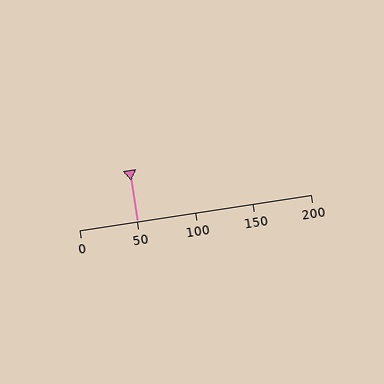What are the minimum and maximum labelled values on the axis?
The axis runs from 0 to 200.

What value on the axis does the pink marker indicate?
The marker indicates approximately 50.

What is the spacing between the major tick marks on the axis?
The major ticks are spaced 50 apart.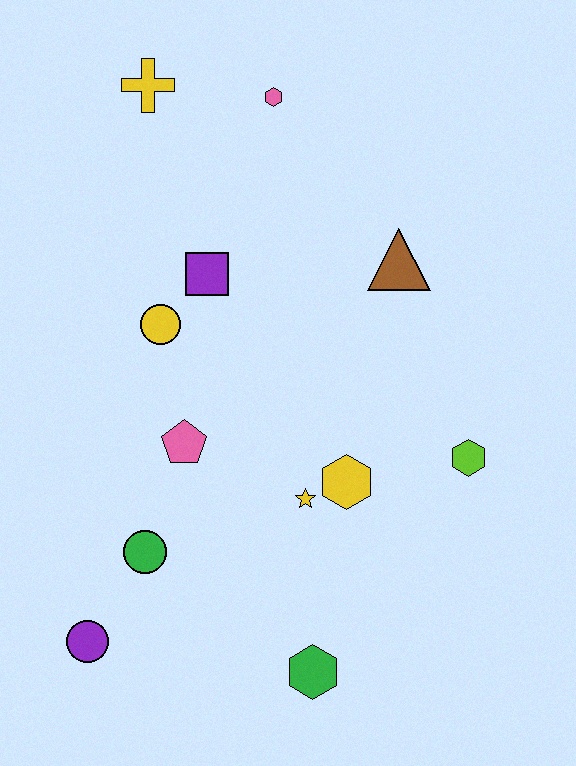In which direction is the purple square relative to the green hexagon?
The purple square is above the green hexagon.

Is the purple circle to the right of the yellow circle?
No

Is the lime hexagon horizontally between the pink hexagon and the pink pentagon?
No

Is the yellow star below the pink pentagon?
Yes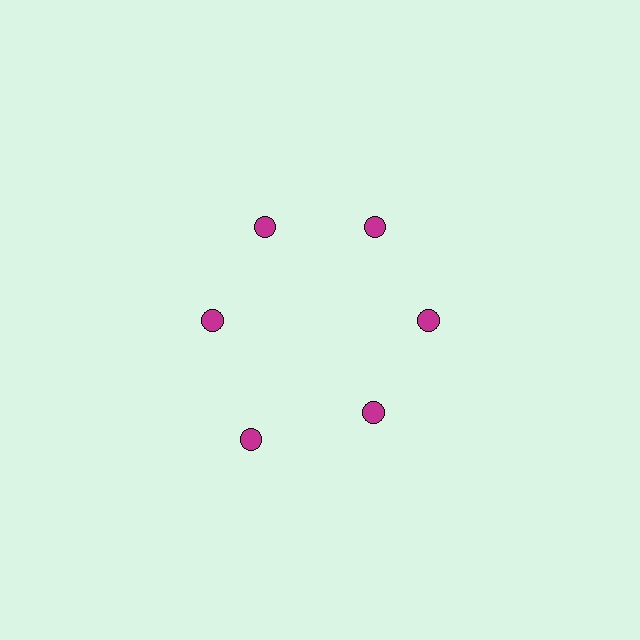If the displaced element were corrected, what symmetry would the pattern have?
It would have 6-fold rotational symmetry — the pattern would map onto itself every 60 degrees.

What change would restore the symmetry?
The symmetry would be restored by moving it inward, back onto the ring so that all 6 circles sit at equal angles and equal distance from the center.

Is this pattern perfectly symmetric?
No. The 6 magenta circles are arranged in a ring, but one element near the 7 o'clock position is pushed outward from the center, breaking the 6-fold rotational symmetry.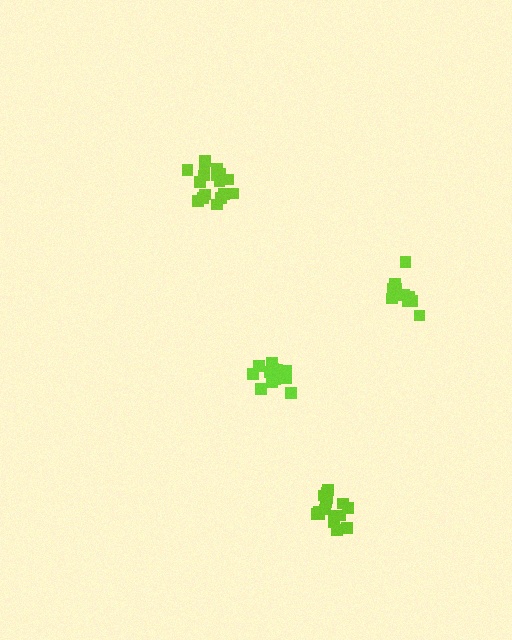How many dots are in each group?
Group 1: 16 dots, Group 2: 17 dots, Group 3: 11 dots, Group 4: 15 dots (59 total).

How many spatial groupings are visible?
There are 4 spatial groupings.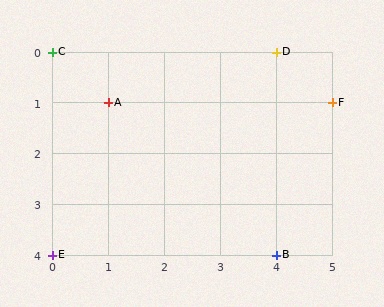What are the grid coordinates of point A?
Point A is at grid coordinates (1, 1).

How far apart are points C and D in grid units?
Points C and D are 4 columns apart.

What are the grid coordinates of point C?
Point C is at grid coordinates (0, 0).